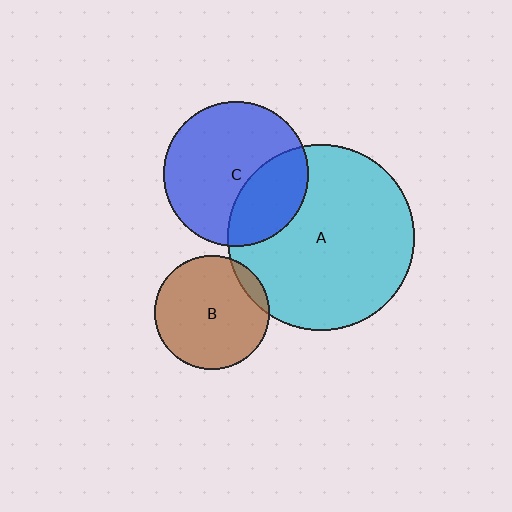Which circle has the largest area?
Circle A (cyan).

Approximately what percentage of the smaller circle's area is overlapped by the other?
Approximately 10%.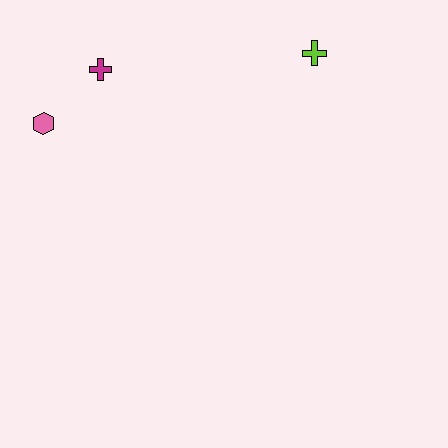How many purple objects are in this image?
There are no purple objects.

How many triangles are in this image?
There are no triangles.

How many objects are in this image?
There are 3 objects.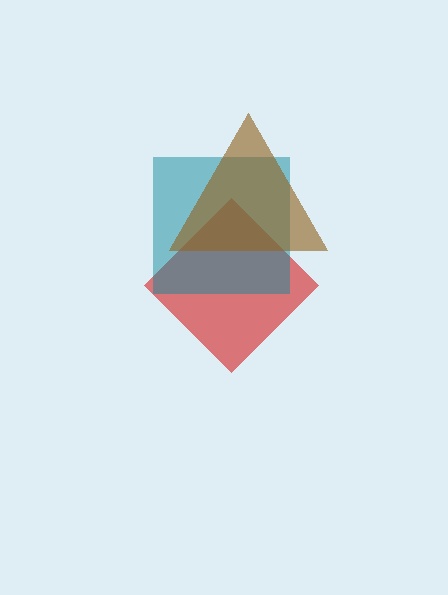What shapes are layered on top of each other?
The layered shapes are: a red diamond, a teal square, a brown triangle.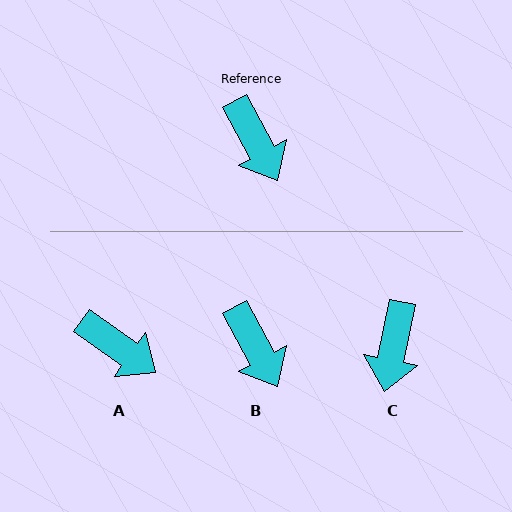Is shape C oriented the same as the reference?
No, it is off by about 40 degrees.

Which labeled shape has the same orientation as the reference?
B.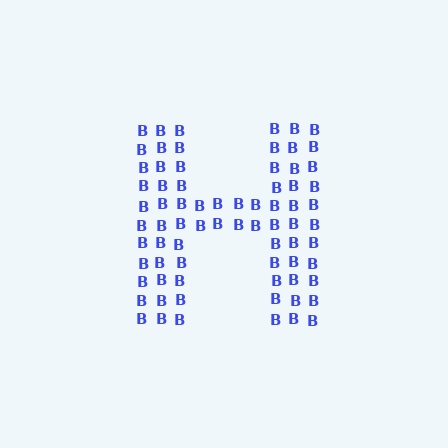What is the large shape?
The large shape is the letter H.